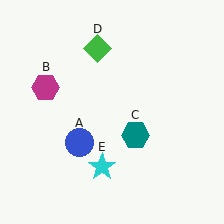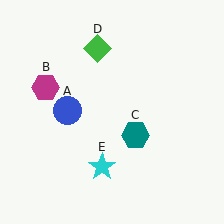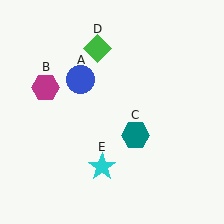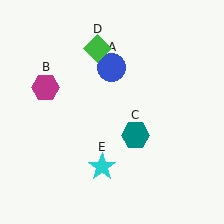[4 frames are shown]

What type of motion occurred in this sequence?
The blue circle (object A) rotated clockwise around the center of the scene.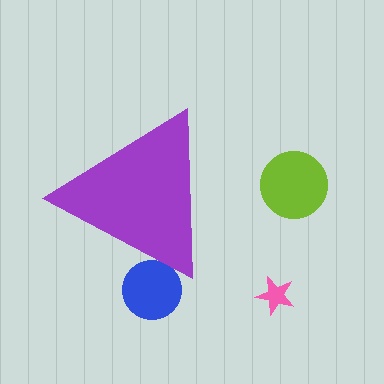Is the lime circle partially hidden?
No, the lime circle is fully visible.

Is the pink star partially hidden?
No, the pink star is fully visible.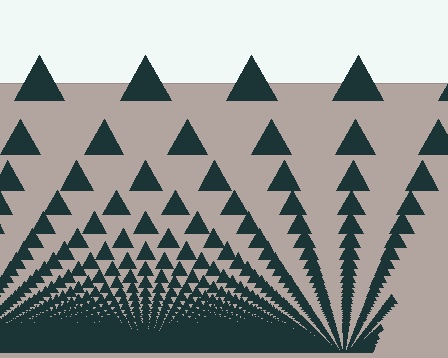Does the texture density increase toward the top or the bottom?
Density increases toward the bottom.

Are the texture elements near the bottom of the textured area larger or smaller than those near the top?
Smaller. The gradient is inverted — elements near the bottom are smaller and denser.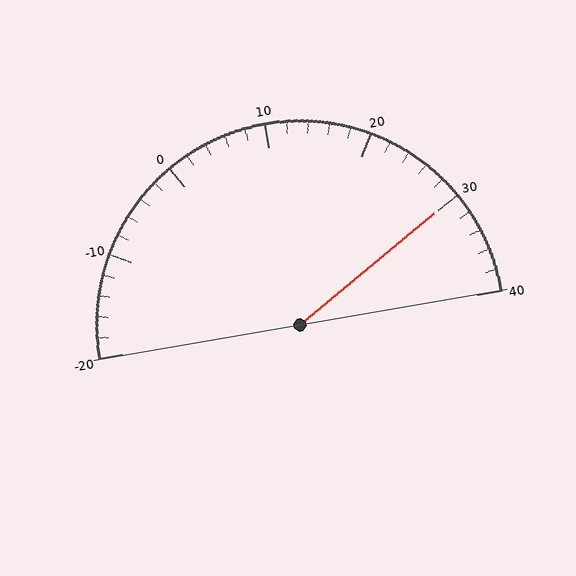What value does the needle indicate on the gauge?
The needle indicates approximately 30.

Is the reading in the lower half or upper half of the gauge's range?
The reading is in the upper half of the range (-20 to 40).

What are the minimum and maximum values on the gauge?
The gauge ranges from -20 to 40.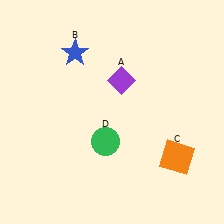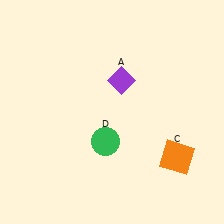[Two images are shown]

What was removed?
The blue star (B) was removed in Image 2.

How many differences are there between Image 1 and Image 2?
There is 1 difference between the two images.